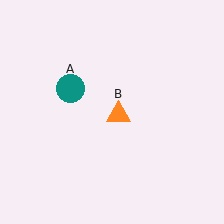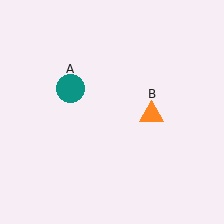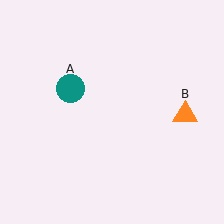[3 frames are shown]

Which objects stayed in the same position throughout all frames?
Teal circle (object A) remained stationary.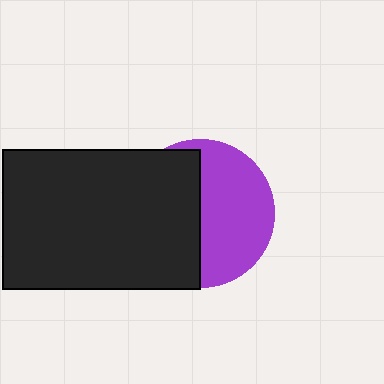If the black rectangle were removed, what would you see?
You would see the complete purple circle.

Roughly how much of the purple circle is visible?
About half of it is visible (roughly 51%).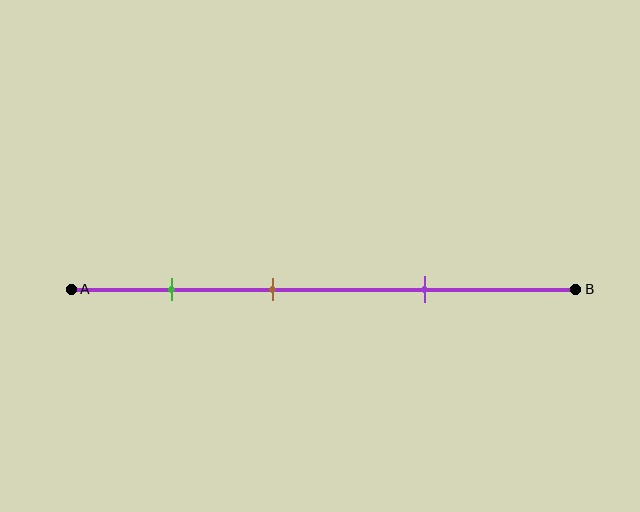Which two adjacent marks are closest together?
The green and brown marks are the closest adjacent pair.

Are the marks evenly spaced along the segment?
Yes, the marks are approximately evenly spaced.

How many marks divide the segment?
There are 3 marks dividing the segment.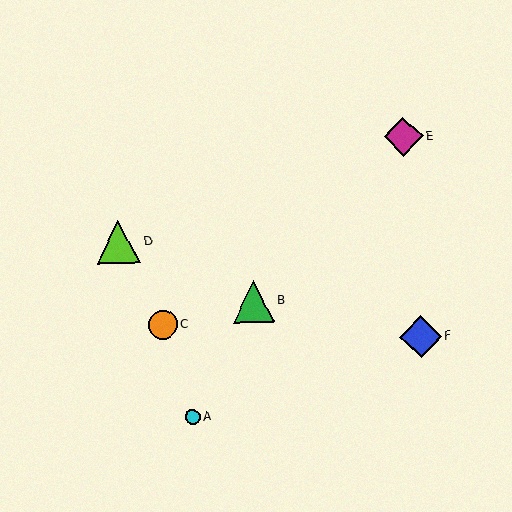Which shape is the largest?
The lime triangle (labeled D) is the largest.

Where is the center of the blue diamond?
The center of the blue diamond is at (421, 337).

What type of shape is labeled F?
Shape F is a blue diamond.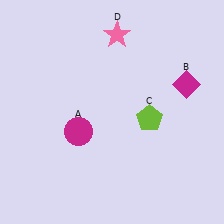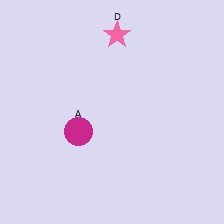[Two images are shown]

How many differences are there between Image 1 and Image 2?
There are 2 differences between the two images.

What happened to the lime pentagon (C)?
The lime pentagon (C) was removed in Image 2. It was in the bottom-right area of Image 1.